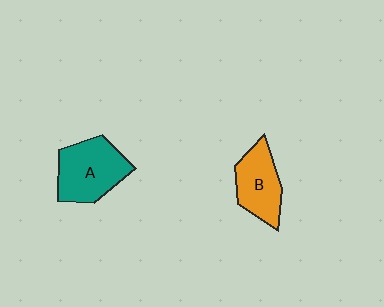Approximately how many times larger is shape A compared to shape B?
Approximately 1.3 times.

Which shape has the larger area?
Shape A (teal).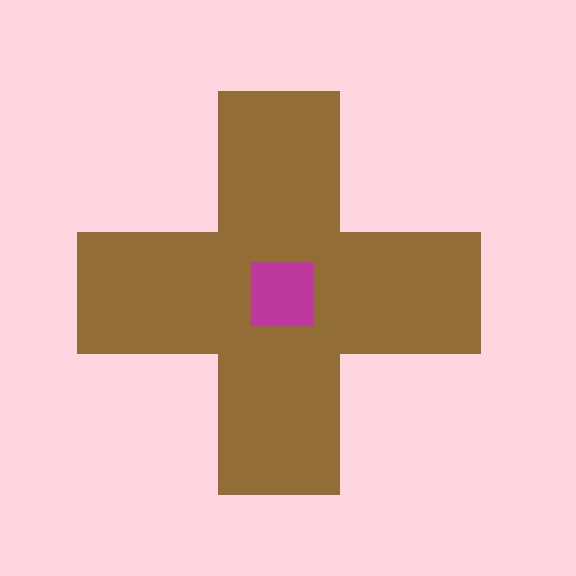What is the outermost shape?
The brown cross.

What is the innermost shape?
The magenta square.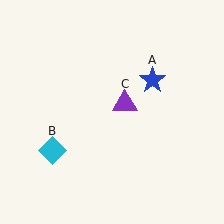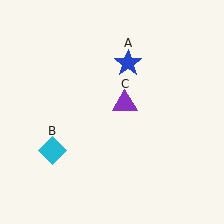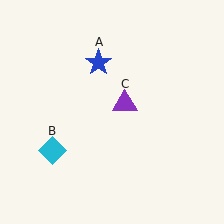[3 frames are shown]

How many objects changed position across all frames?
1 object changed position: blue star (object A).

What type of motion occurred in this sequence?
The blue star (object A) rotated counterclockwise around the center of the scene.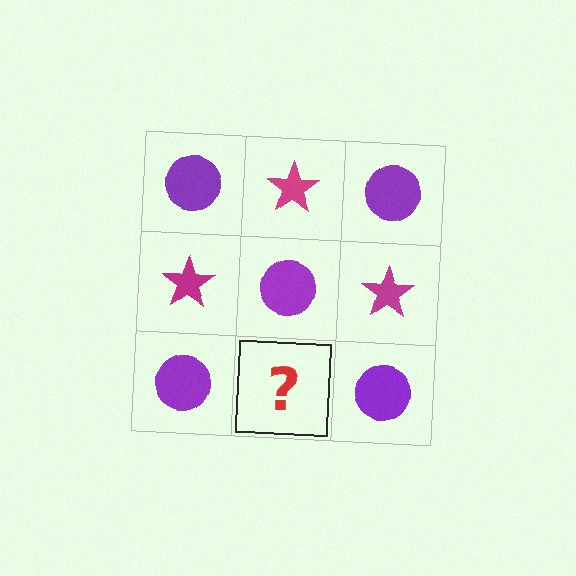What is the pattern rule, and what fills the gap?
The rule is that it alternates purple circle and magenta star in a checkerboard pattern. The gap should be filled with a magenta star.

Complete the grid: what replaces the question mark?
The question mark should be replaced with a magenta star.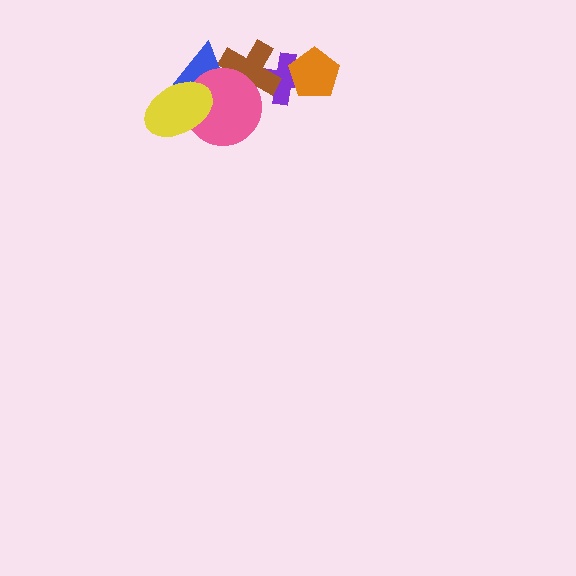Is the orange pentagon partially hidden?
No, no other shape covers it.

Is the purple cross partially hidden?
Yes, it is partially covered by another shape.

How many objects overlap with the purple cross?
2 objects overlap with the purple cross.